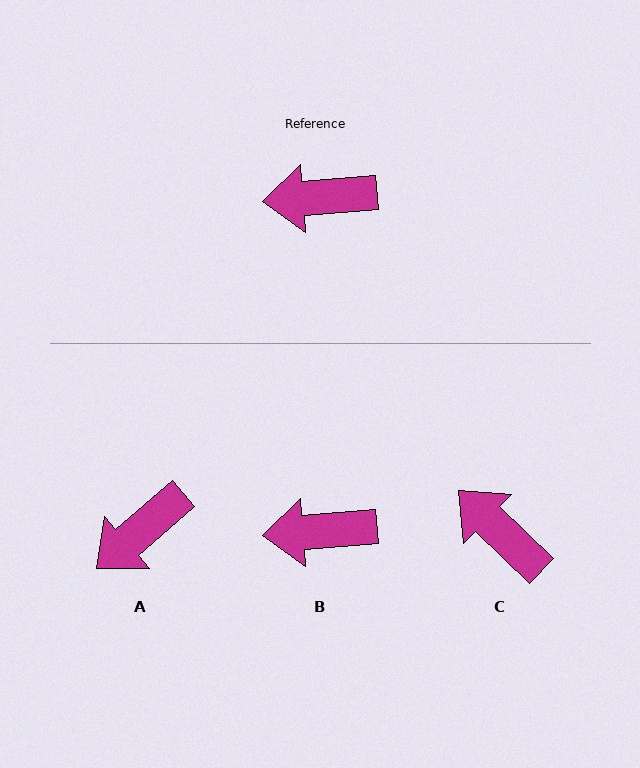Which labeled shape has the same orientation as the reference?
B.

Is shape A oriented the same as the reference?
No, it is off by about 36 degrees.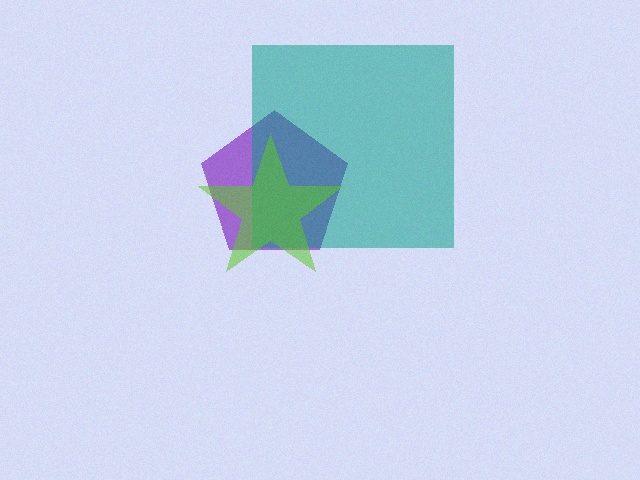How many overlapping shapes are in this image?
There are 3 overlapping shapes in the image.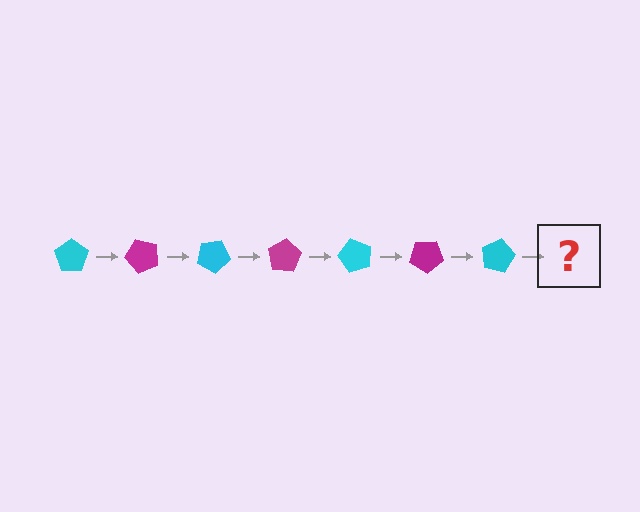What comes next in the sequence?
The next element should be a magenta pentagon, rotated 350 degrees from the start.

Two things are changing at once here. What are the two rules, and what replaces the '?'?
The two rules are that it rotates 50 degrees each step and the color cycles through cyan and magenta. The '?' should be a magenta pentagon, rotated 350 degrees from the start.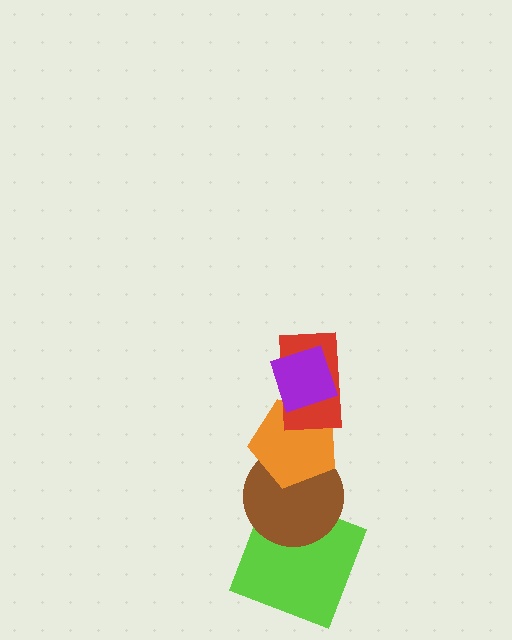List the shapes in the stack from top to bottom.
From top to bottom: the purple diamond, the red rectangle, the orange pentagon, the brown circle, the lime square.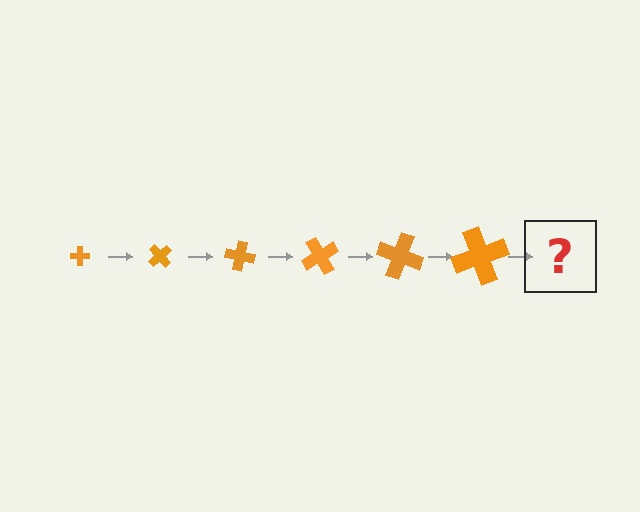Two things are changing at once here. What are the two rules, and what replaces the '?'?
The two rules are that the cross grows larger each step and it rotates 50 degrees each step. The '?' should be a cross, larger than the previous one and rotated 300 degrees from the start.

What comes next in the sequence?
The next element should be a cross, larger than the previous one and rotated 300 degrees from the start.